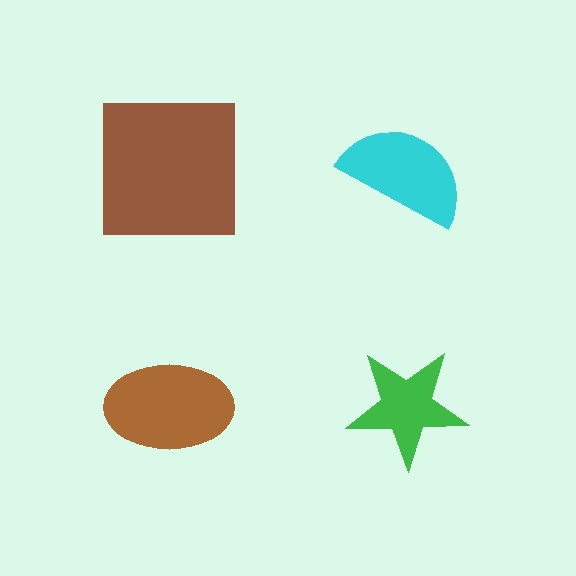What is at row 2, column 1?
A brown ellipse.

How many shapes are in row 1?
2 shapes.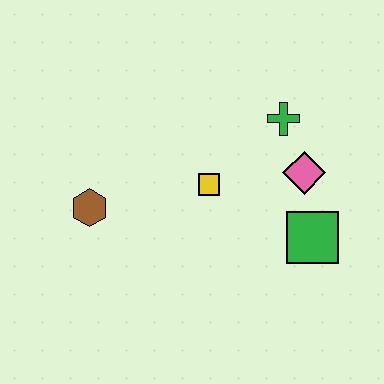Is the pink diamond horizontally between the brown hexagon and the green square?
Yes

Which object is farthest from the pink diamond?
The brown hexagon is farthest from the pink diamond.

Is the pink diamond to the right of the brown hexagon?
Yes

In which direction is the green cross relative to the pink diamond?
The green cross is above the pink diamond.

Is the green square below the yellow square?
Yes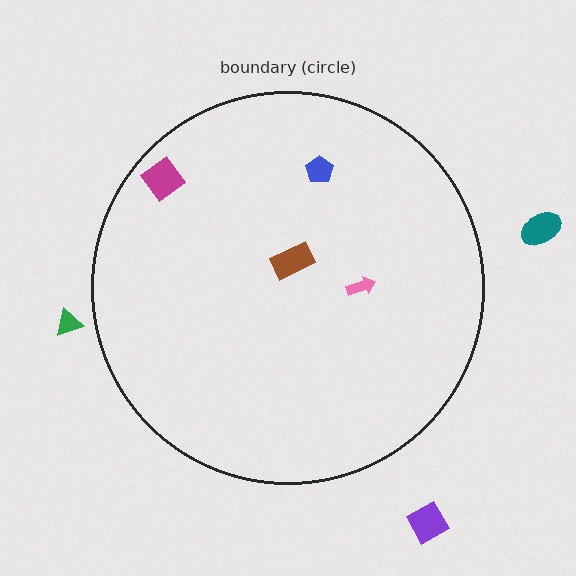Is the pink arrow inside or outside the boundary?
Inside.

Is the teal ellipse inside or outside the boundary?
Outside.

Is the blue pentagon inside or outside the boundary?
Inside.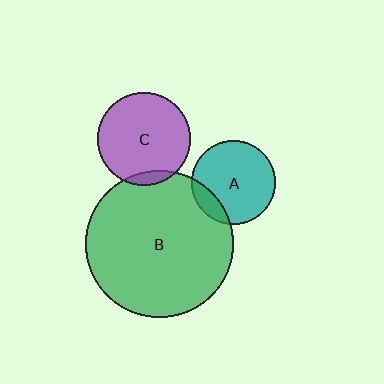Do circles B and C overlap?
Yes.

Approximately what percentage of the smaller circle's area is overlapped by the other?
Approximately 5%.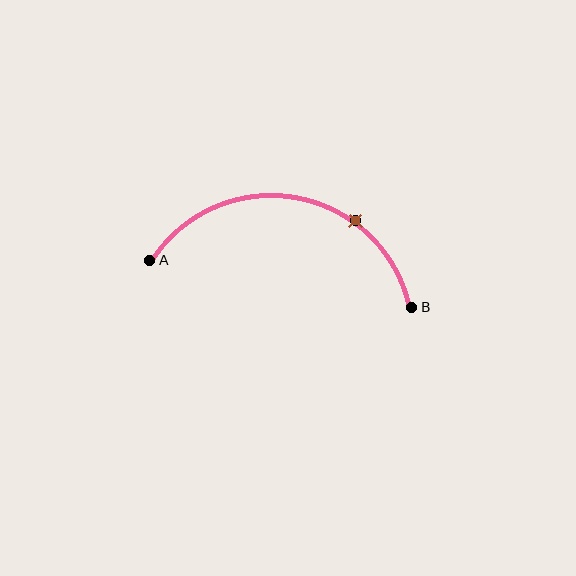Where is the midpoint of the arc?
The arc midpoint is the point on the curve farthest from the straight line joining A and B. It sits above that line.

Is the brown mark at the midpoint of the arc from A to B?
No. The brown mark lies on the arc but is closer to endpoint B. The arc midpoint would be at the point on the curve equidistant along the arc from both A and B.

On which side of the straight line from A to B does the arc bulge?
The arc bulges above the straight line connecting A and B.